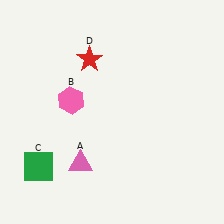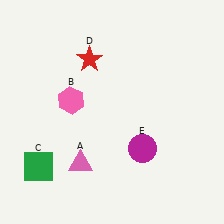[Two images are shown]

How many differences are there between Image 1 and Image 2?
There is 1 difference between the two images.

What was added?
A magenta circle (E) was added in Image 2.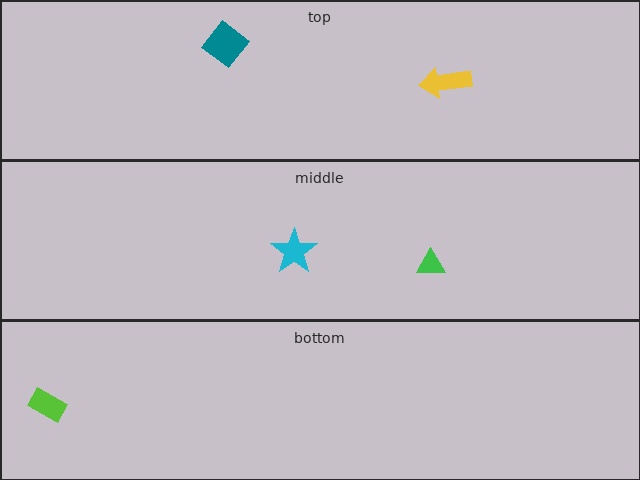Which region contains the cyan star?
The middle region.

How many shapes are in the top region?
2.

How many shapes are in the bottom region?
1.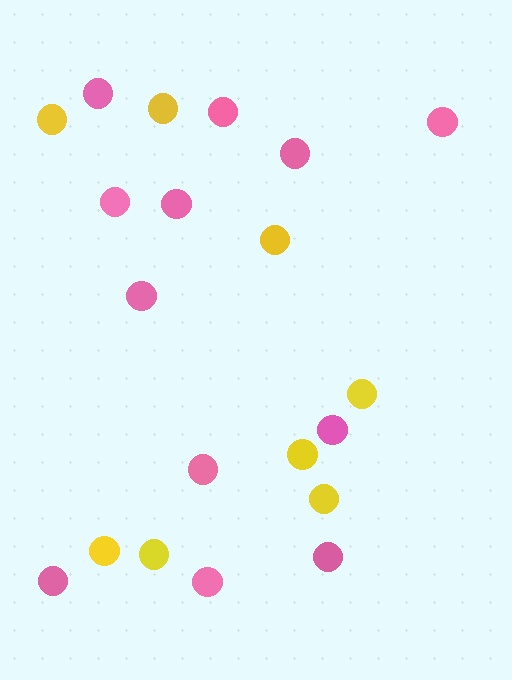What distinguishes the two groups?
There are 2 groups: one group of pink circles (12) and one group of yellow circles (8).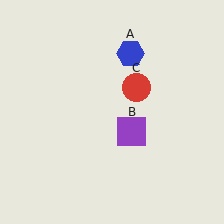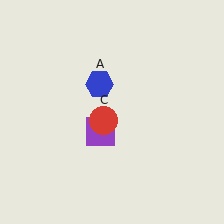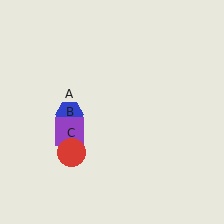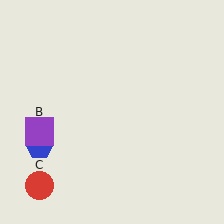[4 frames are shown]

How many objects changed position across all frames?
3 objects changed position: blue hexagon (object A), purple square (object B), red circle (object C).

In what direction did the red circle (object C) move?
The red circle (object C) moved down and to the left.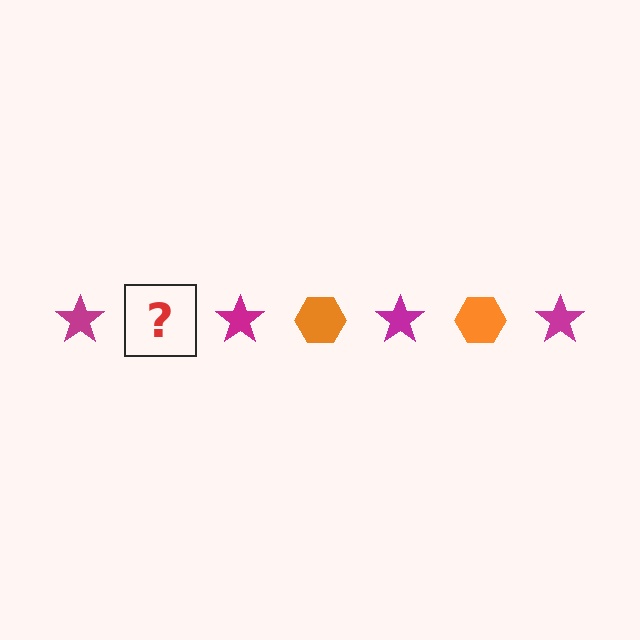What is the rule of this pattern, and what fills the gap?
The rule is that the pattern alternates between magenta star and orange hexagon. The gap should be filled with an orange hexagon.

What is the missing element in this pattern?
The missing element is an orange hexagon.